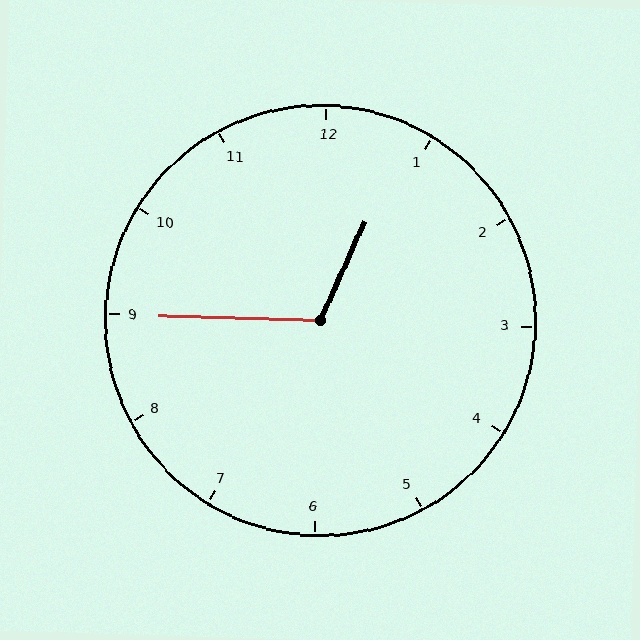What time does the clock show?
12:45.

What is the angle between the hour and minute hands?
Approximately 112 degrees.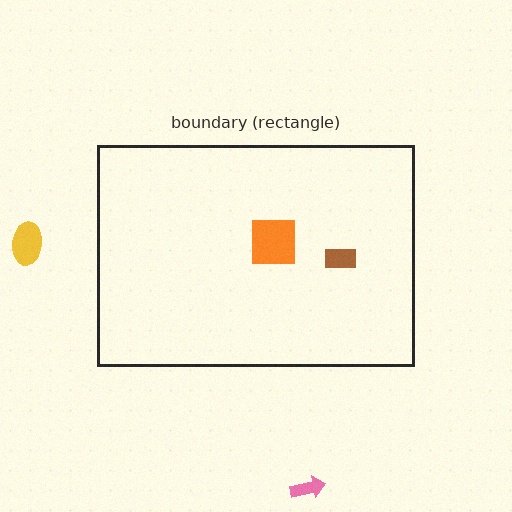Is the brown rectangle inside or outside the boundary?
Inside.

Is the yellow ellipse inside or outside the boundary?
Outside.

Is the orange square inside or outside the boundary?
Inside.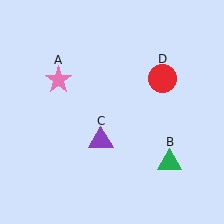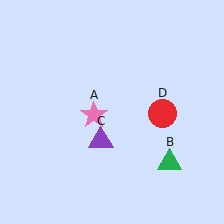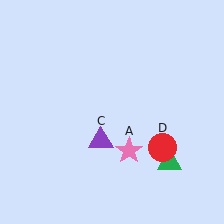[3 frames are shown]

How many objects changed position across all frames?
2 objects changed position: pink star (object A), red circle (object D).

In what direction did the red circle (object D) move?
The red circle (object D) moved down.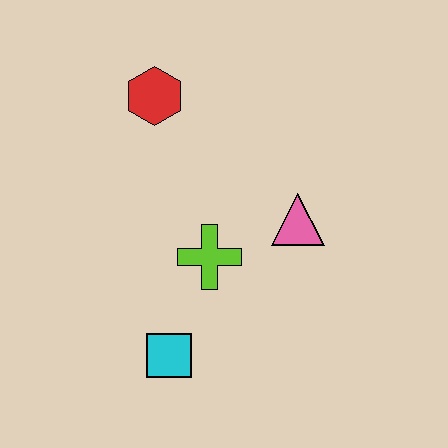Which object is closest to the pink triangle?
The lime cross is closest to the pink triangle.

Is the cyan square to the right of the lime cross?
No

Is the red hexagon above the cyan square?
Yes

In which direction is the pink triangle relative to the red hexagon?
The pink triangle is to the right of the red hexagon.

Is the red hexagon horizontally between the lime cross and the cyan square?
No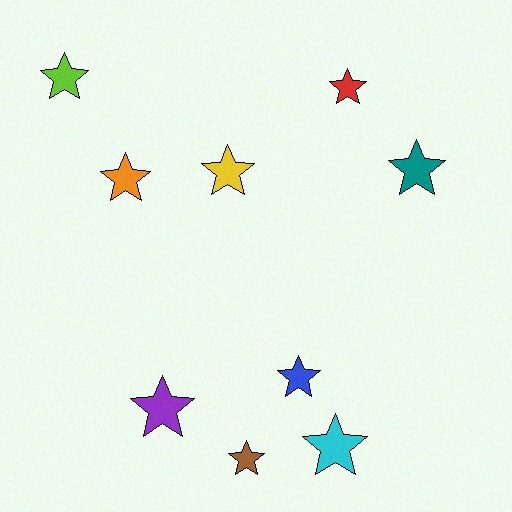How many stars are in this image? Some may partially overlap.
There are 9 stars.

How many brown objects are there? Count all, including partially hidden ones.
There is 1 brown object.